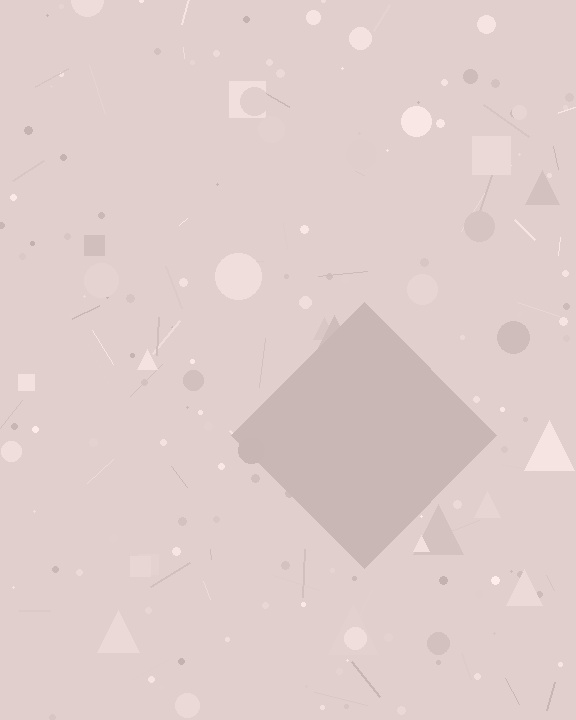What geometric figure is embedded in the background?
A diamond is embedded in the background.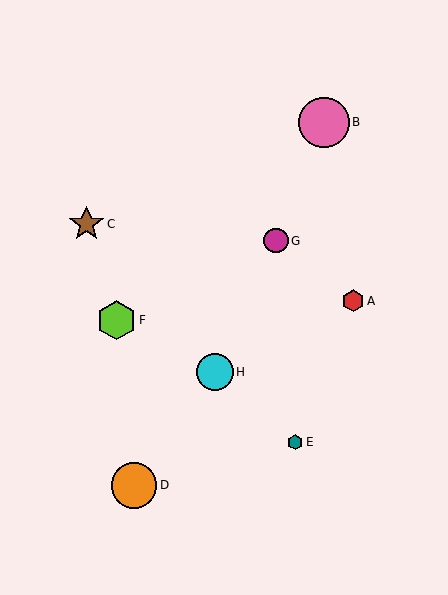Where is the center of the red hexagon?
The center of the red hexagon is at (353, 301).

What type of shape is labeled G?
Shape G is a magenta circle.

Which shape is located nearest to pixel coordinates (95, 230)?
The brown star (labeled C) at (87, 224) is nearest to that location.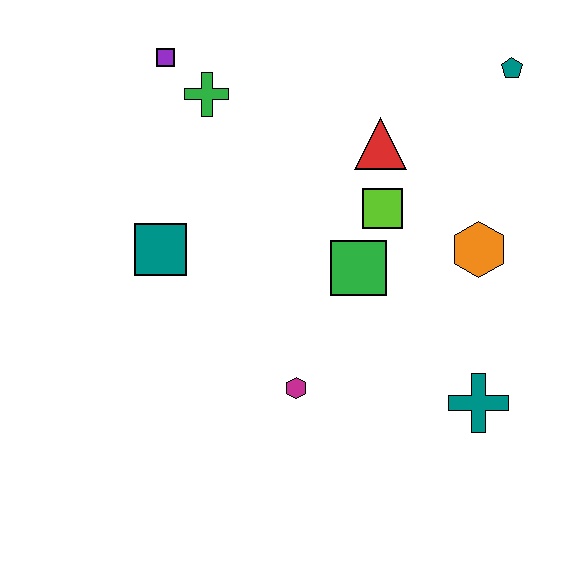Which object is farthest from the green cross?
The teal cross is farthest from the green cross.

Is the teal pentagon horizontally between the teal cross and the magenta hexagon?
No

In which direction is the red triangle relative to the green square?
The red triangle is above the green square.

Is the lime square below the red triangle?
Yes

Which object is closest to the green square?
The lime square is closest to the green square.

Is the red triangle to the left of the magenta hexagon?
No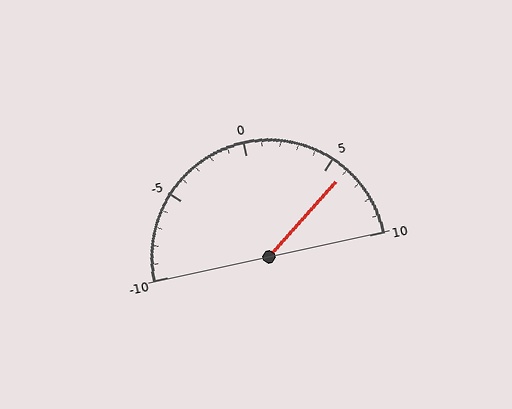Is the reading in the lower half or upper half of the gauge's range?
The reading is in the upper half of the range (-10 to 10).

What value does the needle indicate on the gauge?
The needle indicates approximately 6.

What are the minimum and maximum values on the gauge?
The gauge ranges from -10 to 10.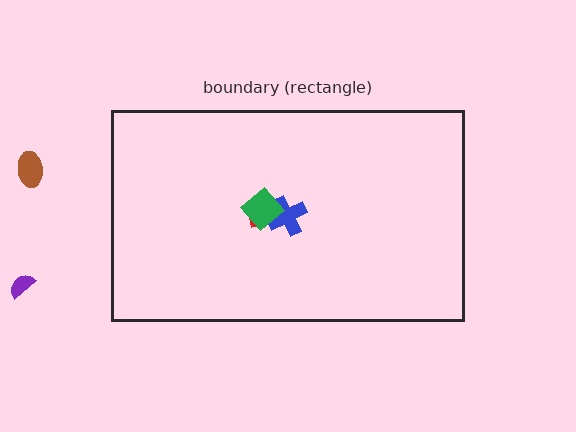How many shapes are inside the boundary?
3 inside, 2 outside.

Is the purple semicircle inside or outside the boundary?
Outside.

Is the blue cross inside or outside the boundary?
Inside.